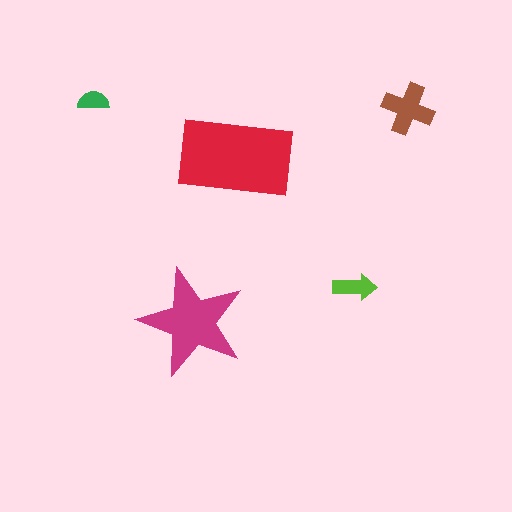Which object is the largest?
The red rectangle.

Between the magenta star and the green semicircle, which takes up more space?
The magenta star.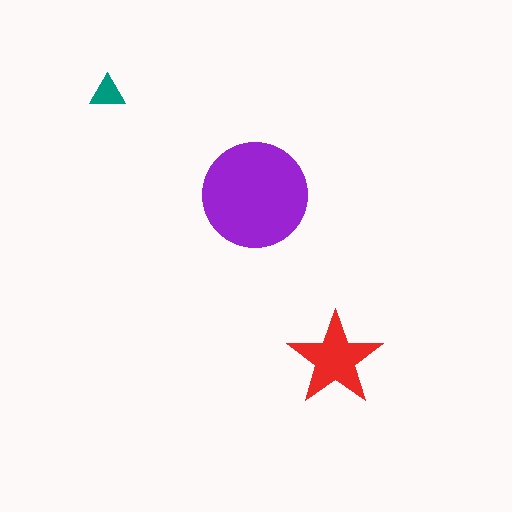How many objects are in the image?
There are 3 objects in the image.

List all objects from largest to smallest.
The purple circle, the red star, the teal triangle.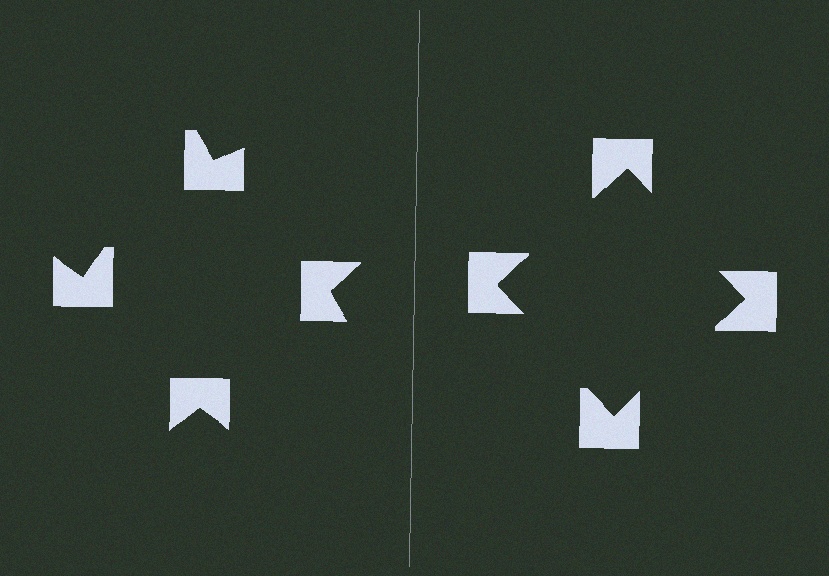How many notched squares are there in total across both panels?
8 — 4 on each side.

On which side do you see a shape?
An illusory square appears on the right side. On the left side the wedge cuts are rotated, so no coherent shape forms.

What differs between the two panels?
The notched squares are positioned identically on both sides; only the wedge orientations differ. On the right they align to a square; on the left they are misaligned.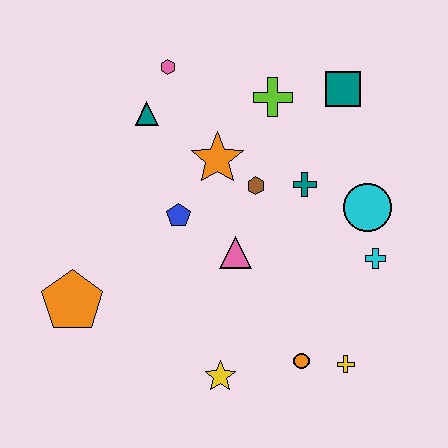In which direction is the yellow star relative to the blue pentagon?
The yellow star is below the blue pentagon.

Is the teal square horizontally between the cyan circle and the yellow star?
Yes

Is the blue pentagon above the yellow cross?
Yes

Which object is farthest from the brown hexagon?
The orange pentagon is farthest from the brown hexagon.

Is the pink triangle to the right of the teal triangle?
Yes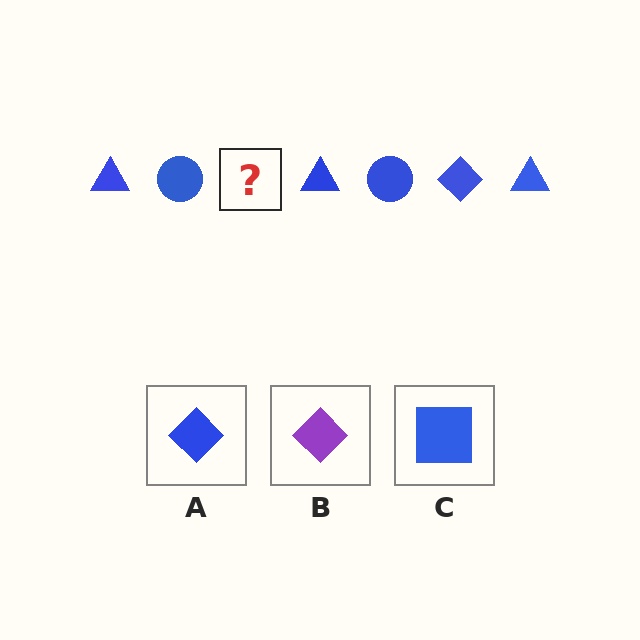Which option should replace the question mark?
Option A.